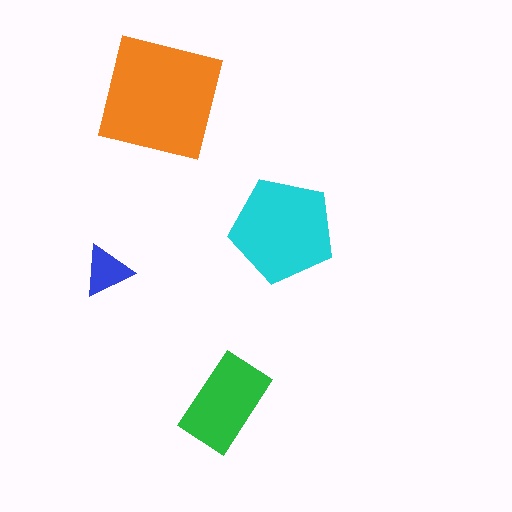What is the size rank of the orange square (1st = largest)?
1st.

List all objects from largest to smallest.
The orange square, the cyan pentagon, the green rectangle, the blue triangle.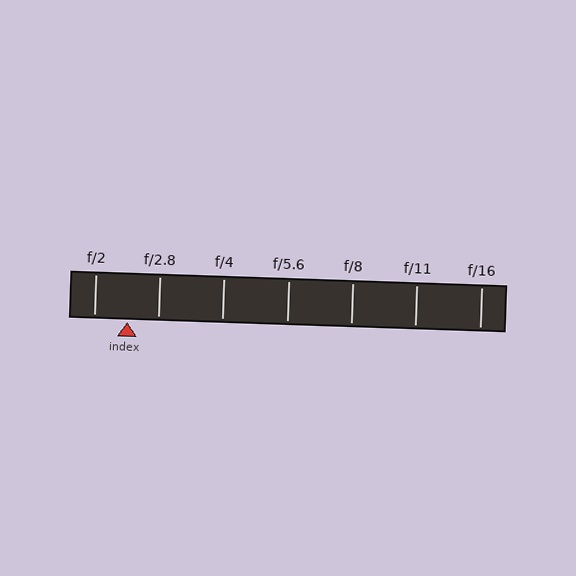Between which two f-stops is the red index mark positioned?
The index mark is between f/2 and f/2.8.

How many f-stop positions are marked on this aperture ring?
There are 7 f-stop positions marked.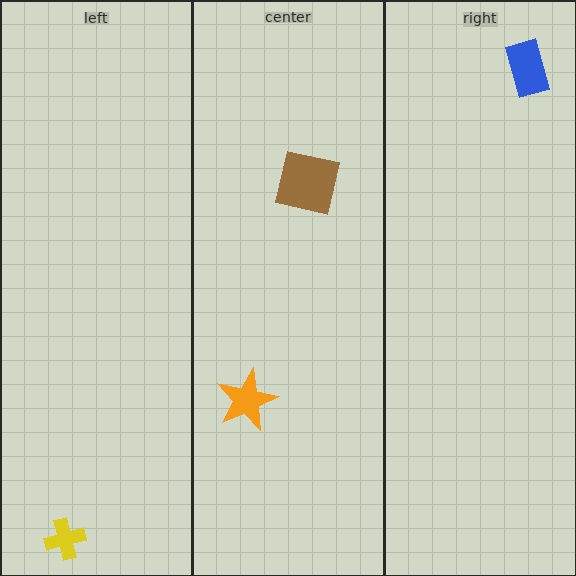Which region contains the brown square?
The center region.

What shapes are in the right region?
The blue rectangle.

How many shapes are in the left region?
1.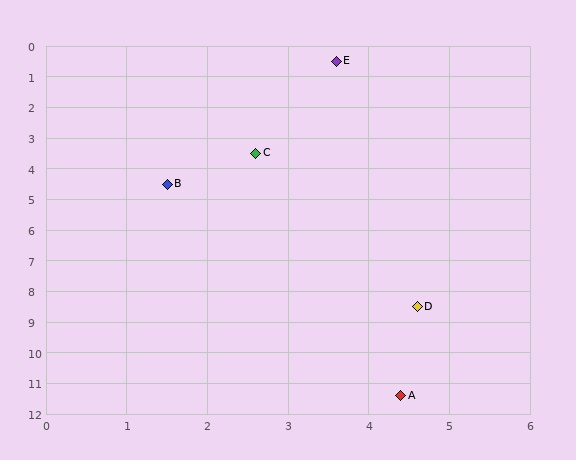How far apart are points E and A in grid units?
Points E and A are about 10.9 grid units apart.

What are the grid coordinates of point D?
Point D is at approximately (4.6, 8.5).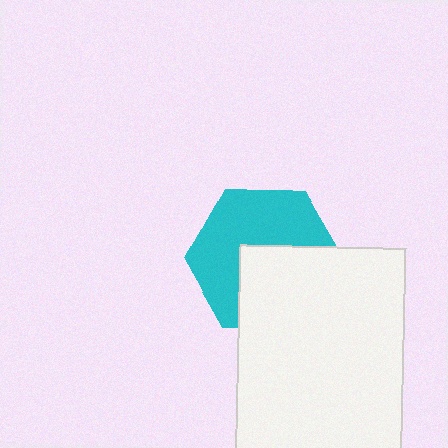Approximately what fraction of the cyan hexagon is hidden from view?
Roughly 45% of the cyan hexagon is hidden behind the white rectangle.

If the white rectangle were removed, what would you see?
You would see the complete cyan hexagon.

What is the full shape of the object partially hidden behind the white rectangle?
The partially hidden object is a cyan hexagon.